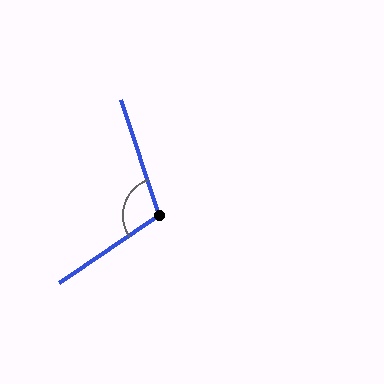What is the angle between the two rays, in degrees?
Approximately 105 degrees.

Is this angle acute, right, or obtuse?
It is obtuse.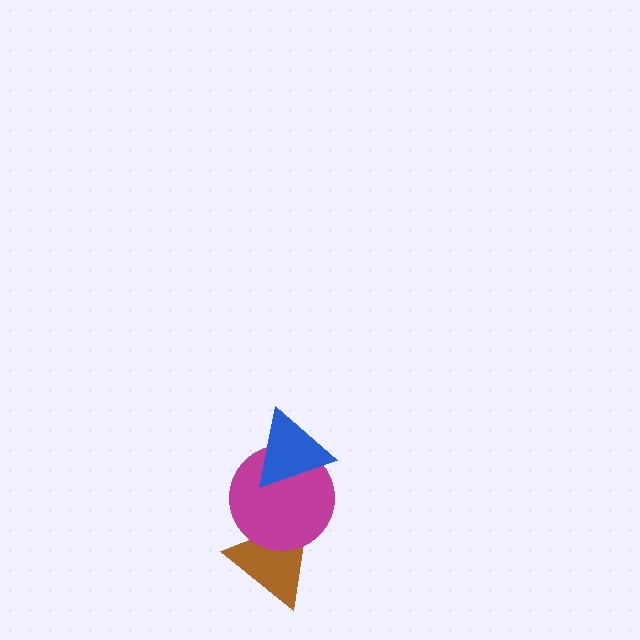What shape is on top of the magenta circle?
The blue triangle is on top of the magenta circle.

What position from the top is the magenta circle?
The magenta circle is 2nd from the top.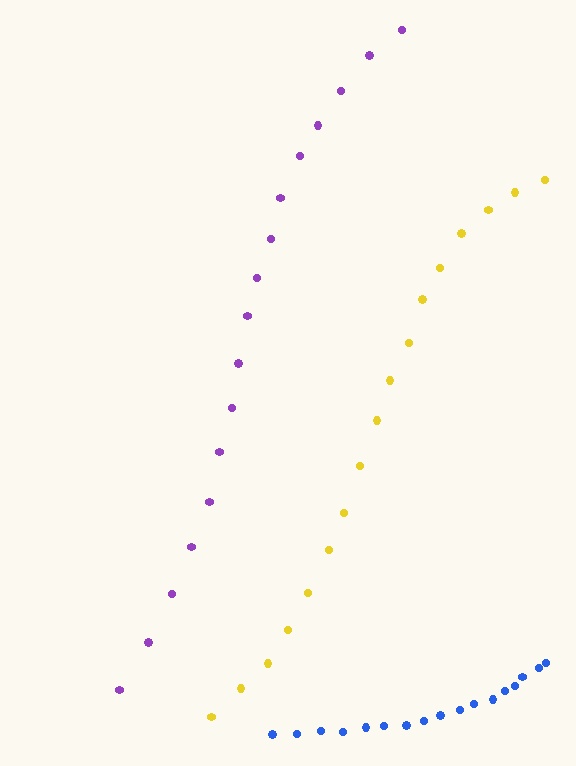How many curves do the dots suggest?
There are 3 distinct paths.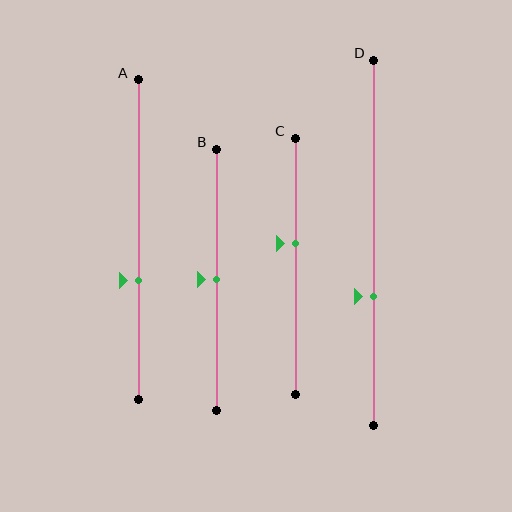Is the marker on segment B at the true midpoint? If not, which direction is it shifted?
Yes, the marker on segment B is at the true midpoint.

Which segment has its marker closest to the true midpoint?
Segment B has its marker closest to the true midpoint.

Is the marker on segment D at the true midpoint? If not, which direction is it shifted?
No, the marker on segment D is shifted downward by about 15% of the segment length.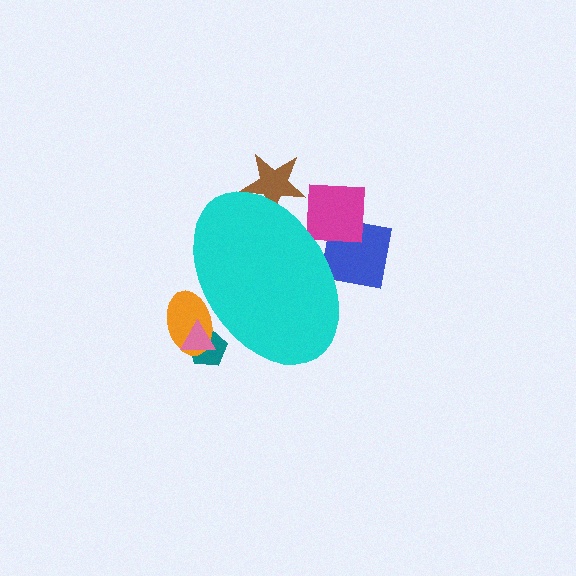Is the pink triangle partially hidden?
Yes, the pink triangle is partially hidden behind the cyan ellipse.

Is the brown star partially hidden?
Yes, the brown star is partially hidden behind the cyan ellipse.